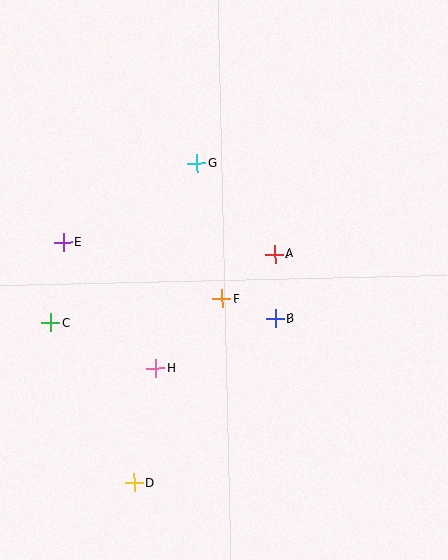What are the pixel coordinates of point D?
Point D is at (134, 483).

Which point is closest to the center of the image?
Point F at (222, 299) is closest to the center.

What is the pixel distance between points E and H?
The distance between E and H is 156 pixels.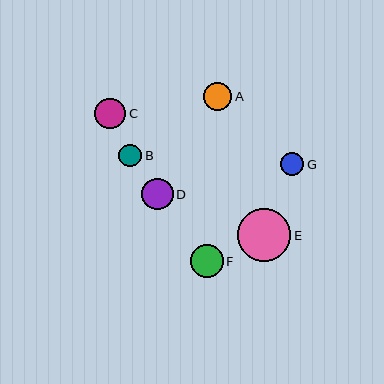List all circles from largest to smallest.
From largest to smallest: E, F, D, C, A, G, B.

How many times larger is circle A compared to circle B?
Circle A is approximately 1.2 times the size of circle B.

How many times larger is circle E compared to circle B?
Circle E is approximately 2.3 times the size of circle B.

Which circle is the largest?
Circle E is the largest with a size of approximately 53 pixels.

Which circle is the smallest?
Circle B is the smallest with a size of approximately 23 pixels.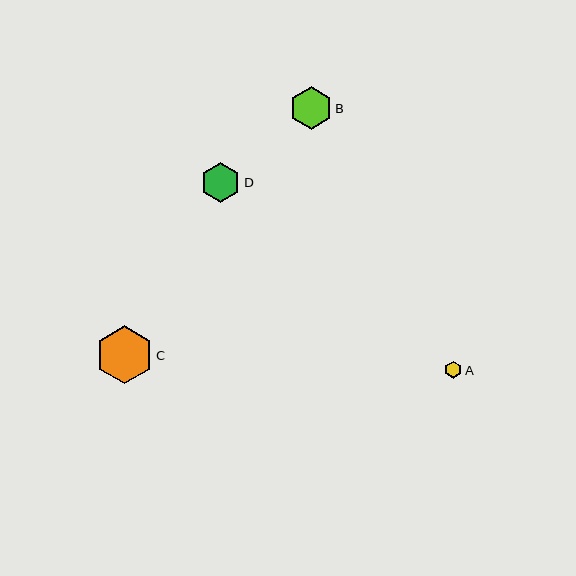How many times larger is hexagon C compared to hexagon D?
Hexagon C is approximately 1.5 times the size of hexagon D.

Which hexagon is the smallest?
Hexagon A is the smallest with a size of approximately 17 pixels.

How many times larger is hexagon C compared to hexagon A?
Hexagon C is approximately 3.4 times the size of hexagon A.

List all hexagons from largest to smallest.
From largest to smallest: C, B, D, A.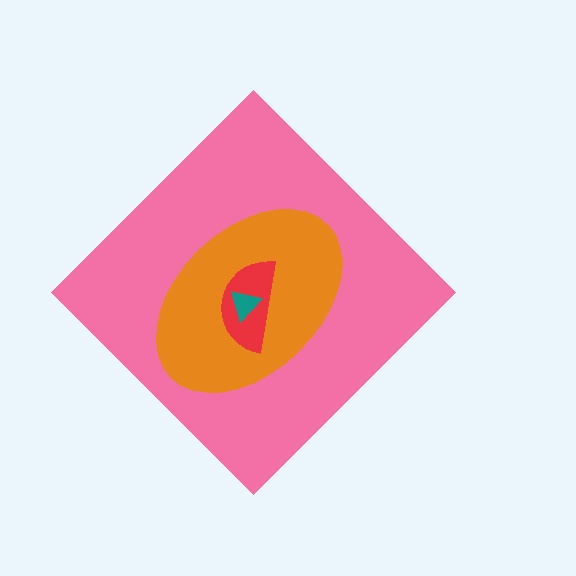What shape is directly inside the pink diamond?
The orange ellipse.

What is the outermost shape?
The pink diamond.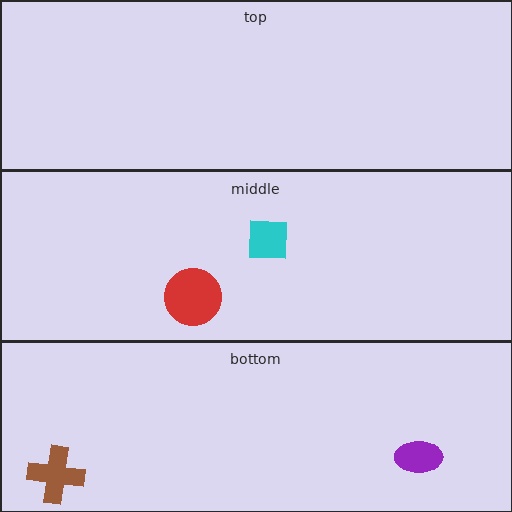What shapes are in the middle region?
The red circle, the cyan square.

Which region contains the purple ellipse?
The bottom region.